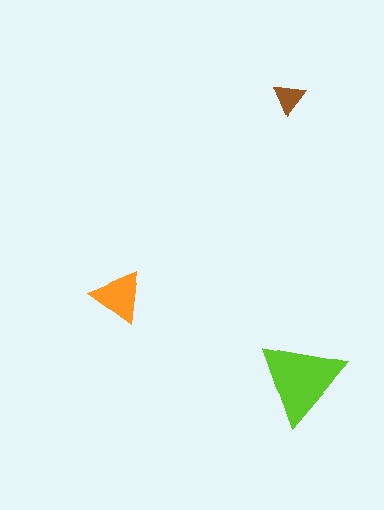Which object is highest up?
The brown triangle is topmost.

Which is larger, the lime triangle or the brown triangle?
The lime one.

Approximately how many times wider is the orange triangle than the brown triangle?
About 1.5 times wider.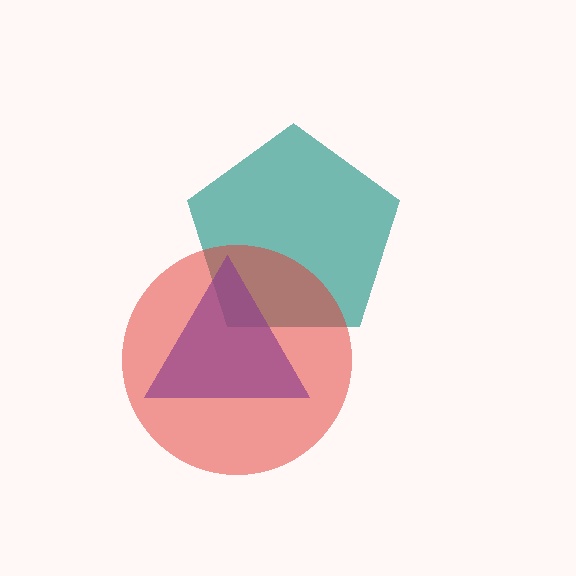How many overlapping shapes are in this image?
There are 3 overlapping shapes in the image.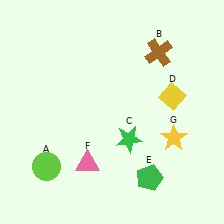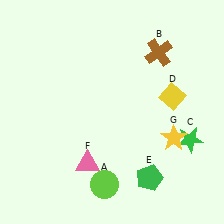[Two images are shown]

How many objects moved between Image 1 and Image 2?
2 objects moved between the two images.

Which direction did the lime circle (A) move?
The lime circle (A) moved right.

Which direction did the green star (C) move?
The green star (C) moved right.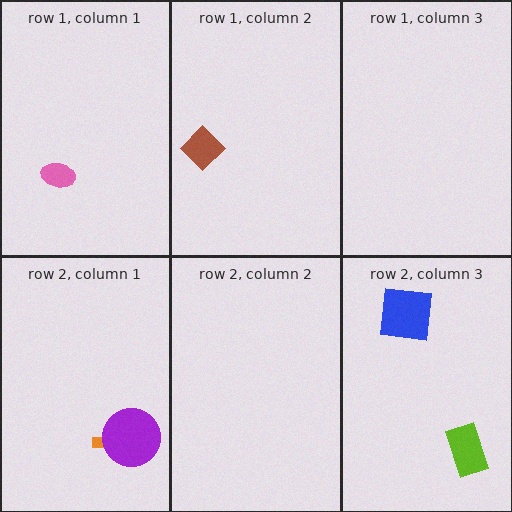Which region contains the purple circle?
The row 2, column 1 region.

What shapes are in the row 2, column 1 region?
The orange arrow, the purple circle.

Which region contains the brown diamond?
The row 1, column 2 region.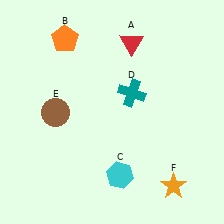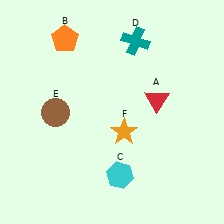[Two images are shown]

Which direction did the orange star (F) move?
The orange star (F) moved up.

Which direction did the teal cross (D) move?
The teal cross (D) moved up.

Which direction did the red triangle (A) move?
The red triangle (A) moved down.